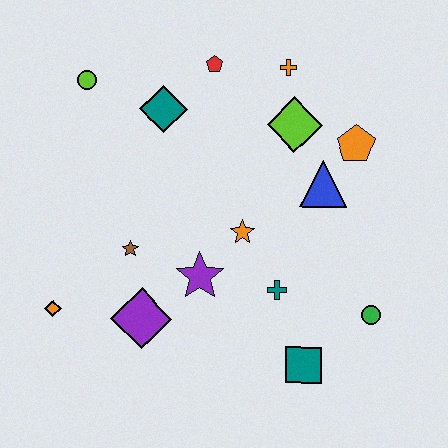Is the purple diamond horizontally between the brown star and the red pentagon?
Yes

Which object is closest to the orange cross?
The lime diamond is closest to the orange cross.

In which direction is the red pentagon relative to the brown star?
The red pentagon is above the brown star.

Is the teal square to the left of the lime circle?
No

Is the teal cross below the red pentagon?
Yes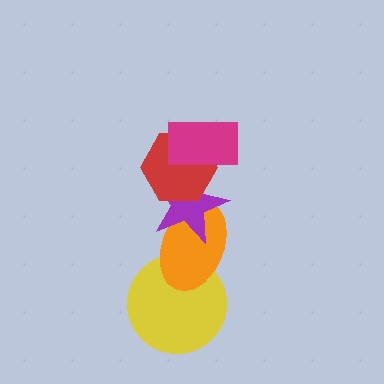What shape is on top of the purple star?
The red hexagon is on top of the purple star.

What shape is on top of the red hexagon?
The magenta rectangle is on top of the red hexagon.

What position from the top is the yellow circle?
The yellow circle is 5th from the top.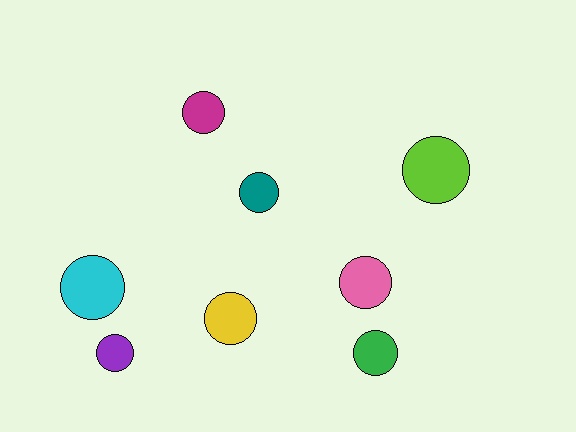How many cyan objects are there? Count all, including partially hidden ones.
There is 1 cyan object.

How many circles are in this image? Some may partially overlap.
There are 8 circles.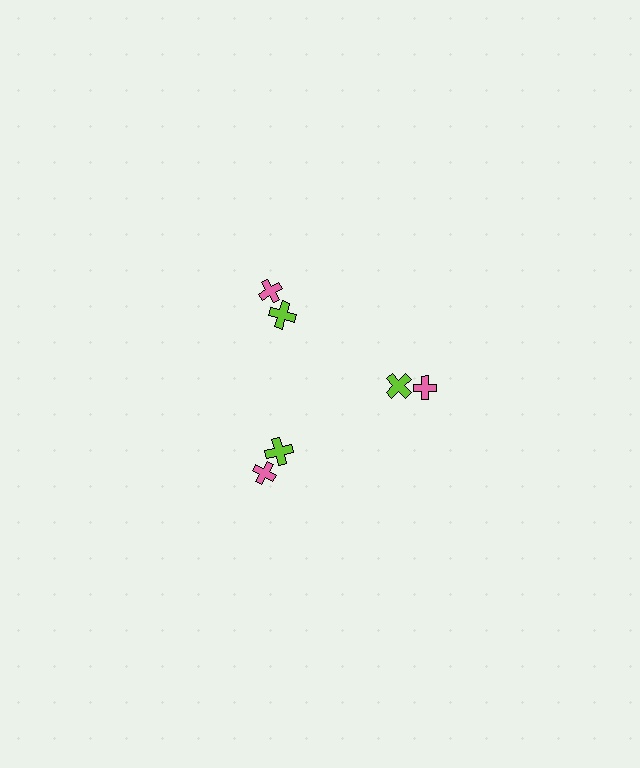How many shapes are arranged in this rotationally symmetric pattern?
There are 6 shapes, arranged in 3 groups of 2.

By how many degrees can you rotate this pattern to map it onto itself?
The pattern maps onto itself every 120 degrees of rotation.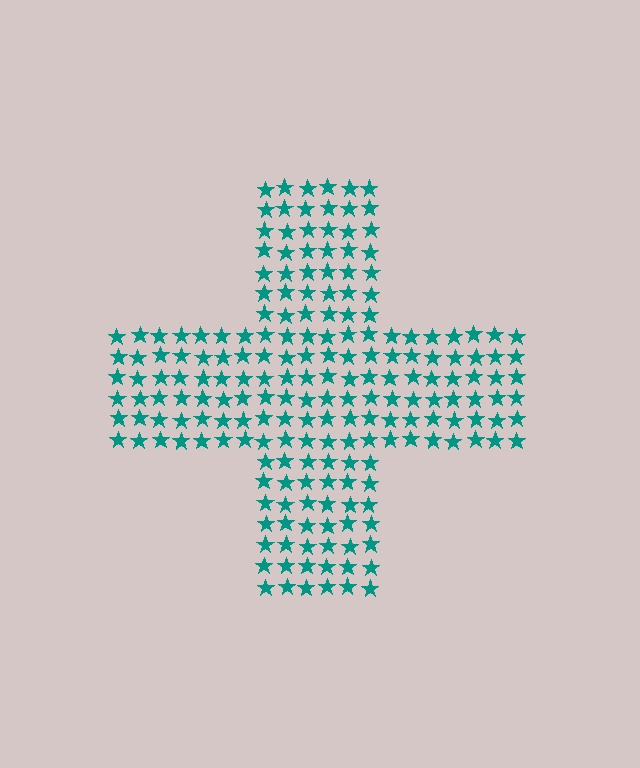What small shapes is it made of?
It is made of small stars.